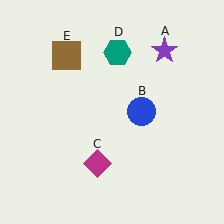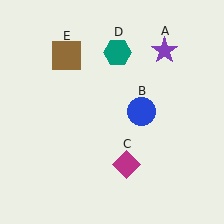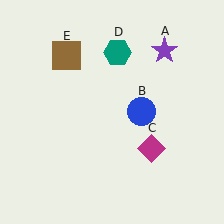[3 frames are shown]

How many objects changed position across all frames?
1 object changed position: magenta diamond (object C).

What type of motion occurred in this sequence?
The magenta diamond (object C) rotated counterclockwise around the center of the scene.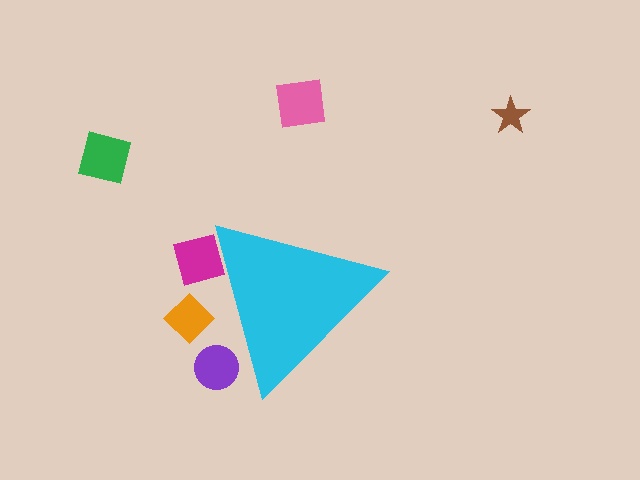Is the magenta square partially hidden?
Yes, the magenta square is partially hidden behind the cyan triangle.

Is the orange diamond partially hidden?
Yes, the orange diamond is partially hidden behind the cyan triangle.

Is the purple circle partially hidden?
Yes, the purple circle is partially hidden behind the cyan triangle.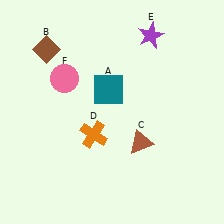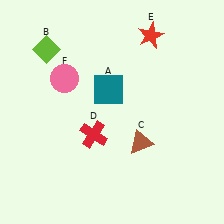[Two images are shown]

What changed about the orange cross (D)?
In Image 1, D is orange. In Image 2, it changed to red.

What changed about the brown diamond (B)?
In Image 1, B is brown. In Image 2, it changed to lime.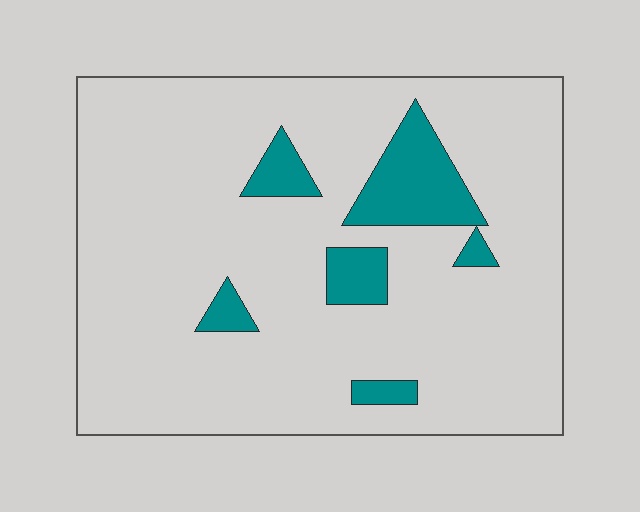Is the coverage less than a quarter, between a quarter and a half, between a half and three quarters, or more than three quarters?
Less than a quarter.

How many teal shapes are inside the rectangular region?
6.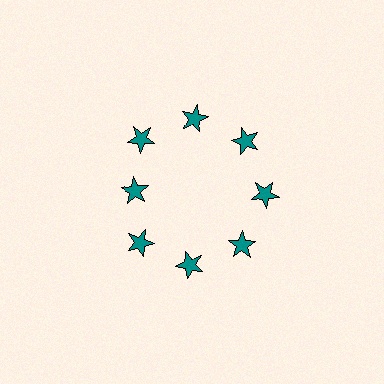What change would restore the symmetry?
The symmetry would be restored by moving it outward, back onto the ring so that all 8 stars sit at equal angles and equal distance from the center.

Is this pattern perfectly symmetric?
No. The 8 teal stars are arranged in a ring, but one element near the 9 o'clock position is pulled inward toward the center, breaking the 8-fold rotational symmetry.